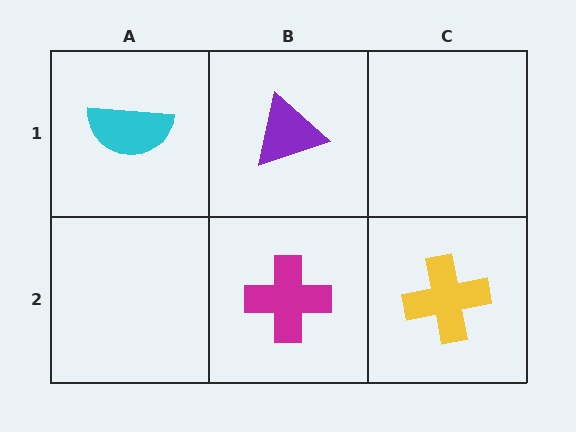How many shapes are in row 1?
2 shapes.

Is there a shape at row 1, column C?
No, that cell is empty.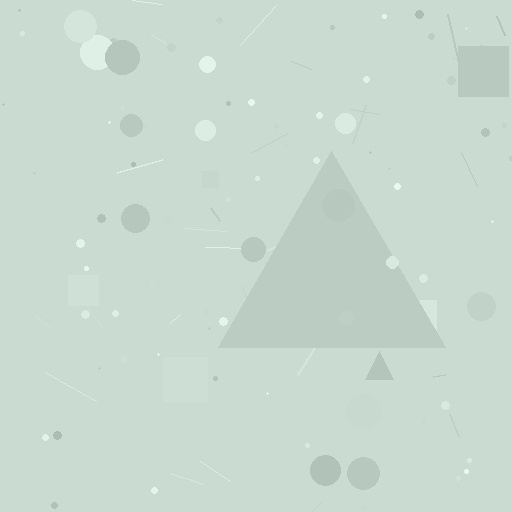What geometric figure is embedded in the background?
A triangle is embedded in the background.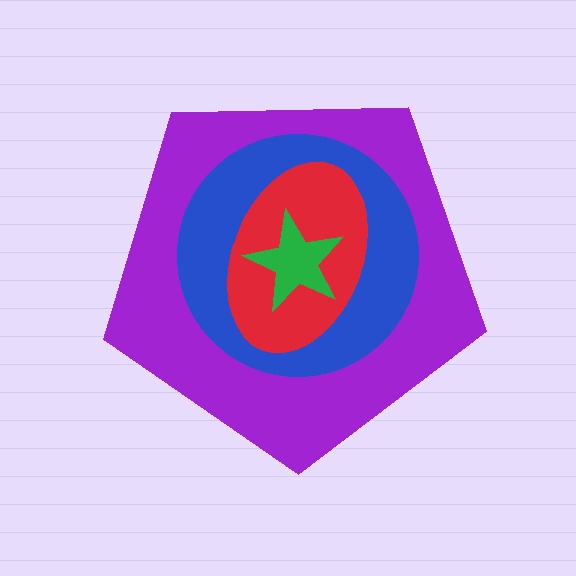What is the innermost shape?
The green star.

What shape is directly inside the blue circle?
The red ellipse.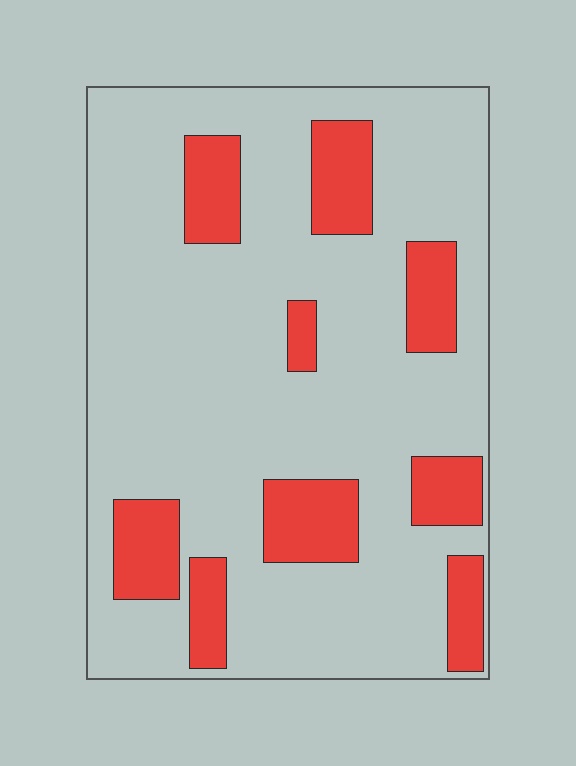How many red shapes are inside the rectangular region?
9.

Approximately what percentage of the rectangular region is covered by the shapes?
Approximately 20%.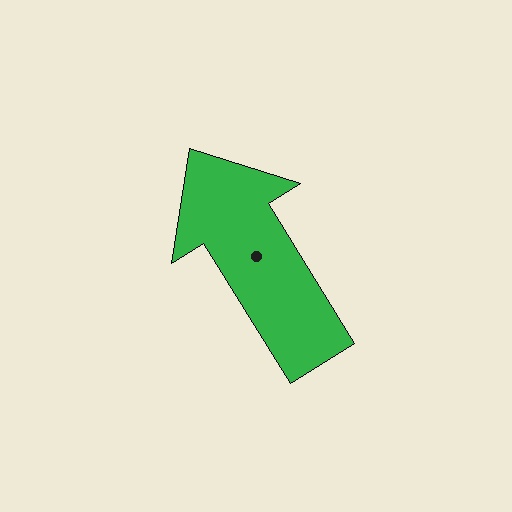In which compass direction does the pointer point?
Northwest.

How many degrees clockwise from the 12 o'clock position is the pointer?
Approximately 328 degrees.